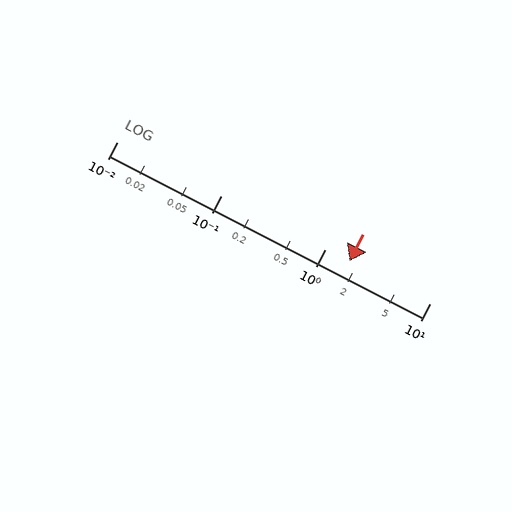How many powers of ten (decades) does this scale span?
The scale spans 3 decades, from 0.01 to 10.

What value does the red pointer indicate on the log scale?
The pointer indicates approximately 1.7.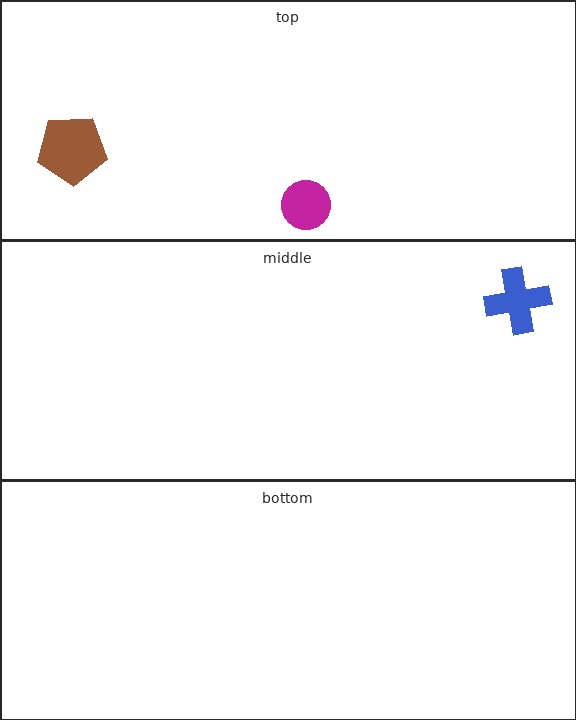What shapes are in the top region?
The magenta circle, the brown pentagon.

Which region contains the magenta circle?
The top region.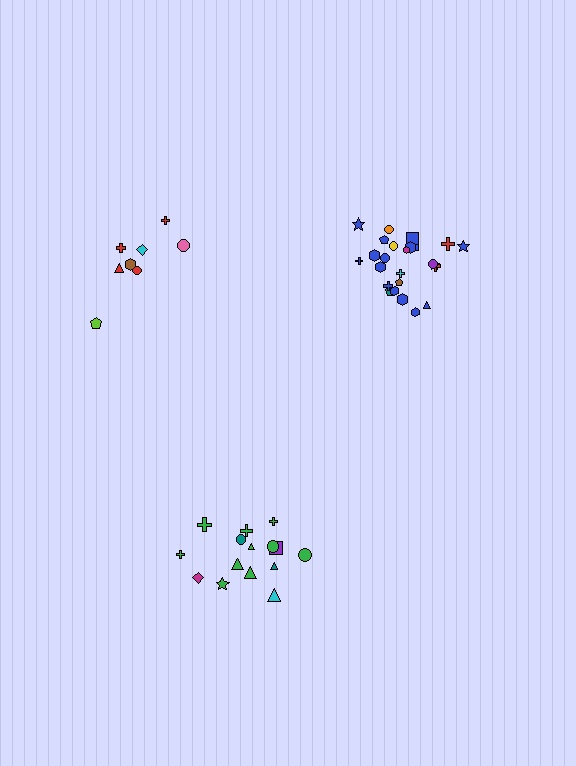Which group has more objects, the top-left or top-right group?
The top-right group.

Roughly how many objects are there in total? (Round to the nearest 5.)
Roughly 50 objects in total.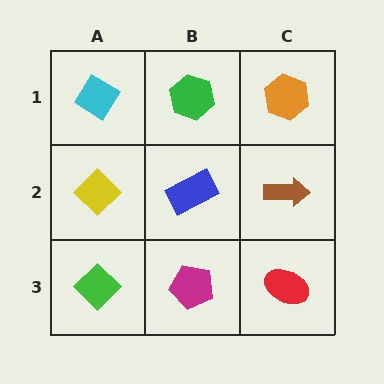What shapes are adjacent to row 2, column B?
A green hexagon (row 1, column B), a magenta pentagon (row 3, column B), a yellow diamond (row 2, column A), a brown arrow (row 2, column C).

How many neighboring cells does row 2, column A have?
3.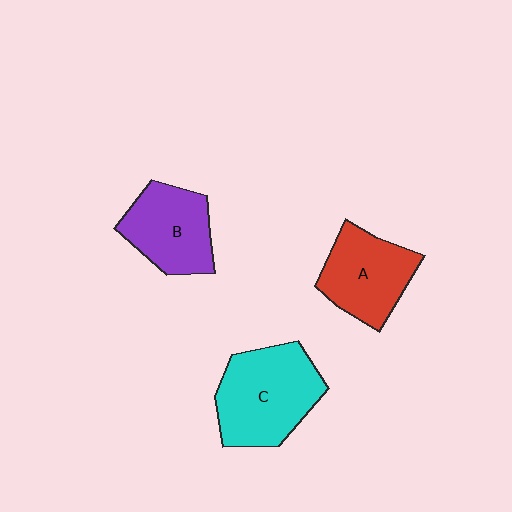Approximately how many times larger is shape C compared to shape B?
Approximately 1.3 times.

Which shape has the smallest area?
Shape B (purple).